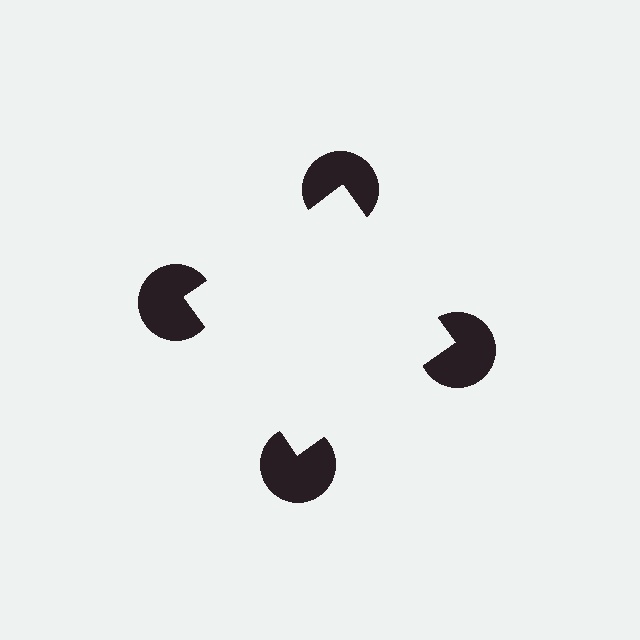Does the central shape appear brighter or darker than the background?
It typically appears slightly brighter than the background, even though no actual brightness change is drawn.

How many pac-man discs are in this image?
There are 4 — one at each vertex of the illusory square.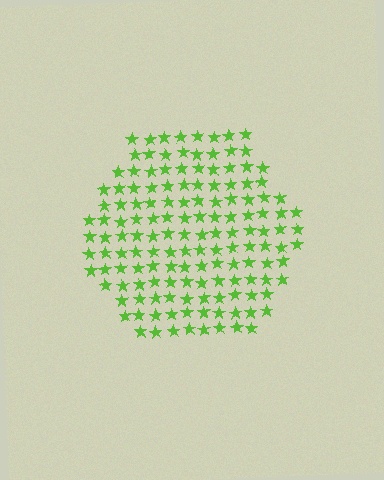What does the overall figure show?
The overall figure shows a hexagon.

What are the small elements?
The small elements are stars.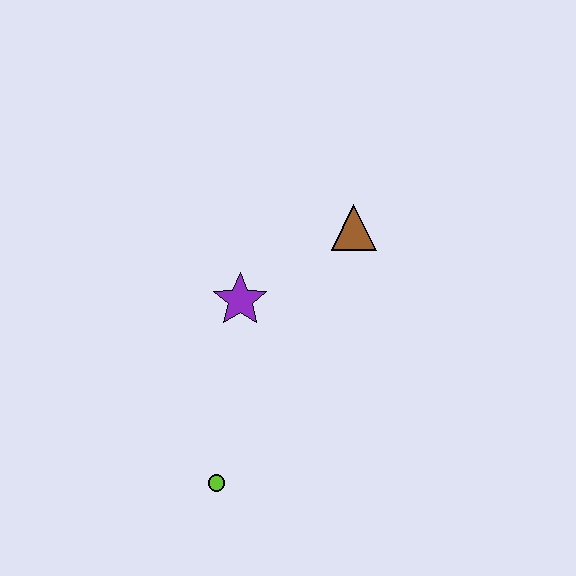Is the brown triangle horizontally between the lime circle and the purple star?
No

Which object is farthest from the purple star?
The lime circle is farthest from the purple star.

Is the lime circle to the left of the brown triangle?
Yes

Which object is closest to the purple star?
The brown triangle is closest to the purple star.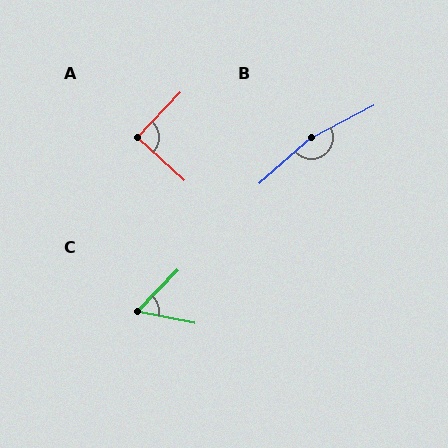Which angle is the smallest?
C, at approximately 56 degrees.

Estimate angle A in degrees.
Approximately 88 degrees.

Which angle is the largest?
B, at approximately 166 degrees.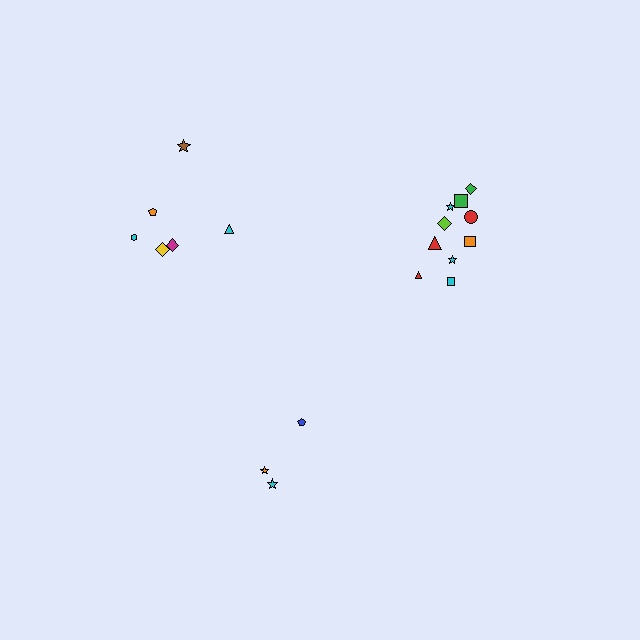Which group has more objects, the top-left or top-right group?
The top-right group.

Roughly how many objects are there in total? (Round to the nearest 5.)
Roughly 20 objects in total.